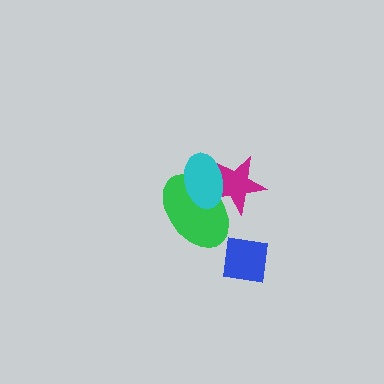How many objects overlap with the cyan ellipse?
2 objects overlap with the cyan ellipse.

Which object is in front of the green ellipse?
The cyan ellipse is in front of the green ellipse.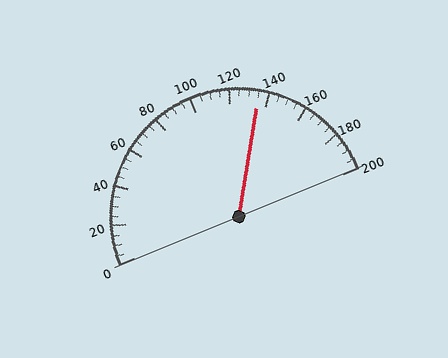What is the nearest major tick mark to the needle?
The nearest major tick mark is 140.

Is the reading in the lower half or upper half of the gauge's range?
The reading is in the upper half of the range (0 to 200).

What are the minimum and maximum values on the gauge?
The gauge ranges from 0 to 200.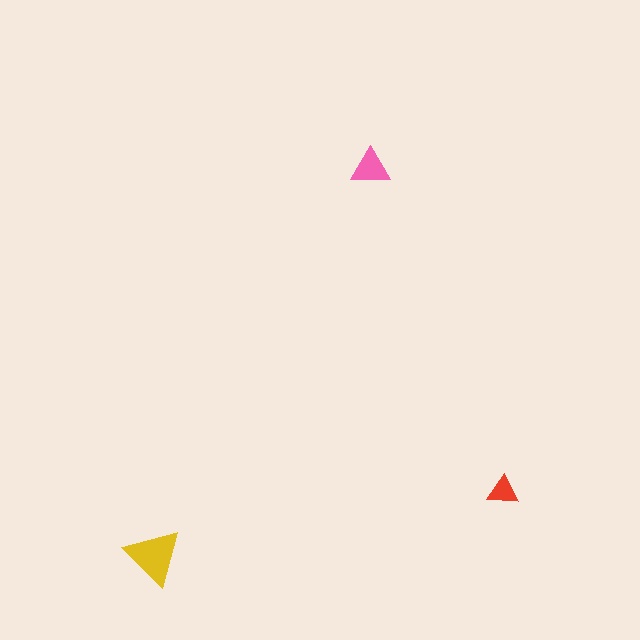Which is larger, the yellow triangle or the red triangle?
The yellow one.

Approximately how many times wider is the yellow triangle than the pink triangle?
About 1.5 times wider.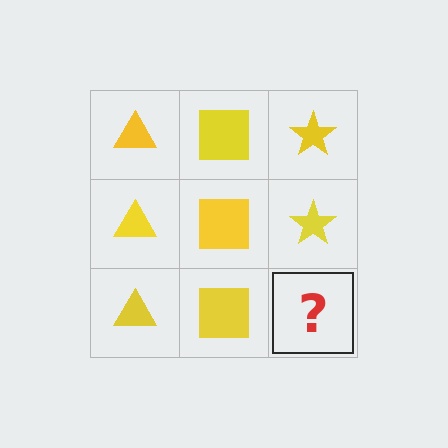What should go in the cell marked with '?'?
The missing cell should contain a yellow star.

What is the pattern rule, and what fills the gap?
The rule is that each column has a consistent shape. The gap should be filled with a yellow star.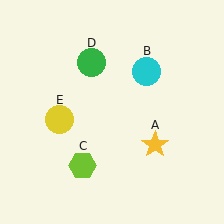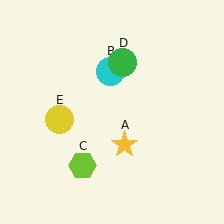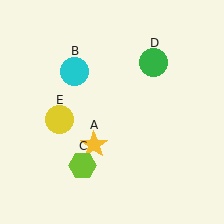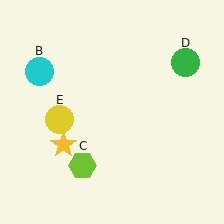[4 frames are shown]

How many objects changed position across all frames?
3 objects changed position: yellow star (object A), cyan circle (object B), green circle (object D).